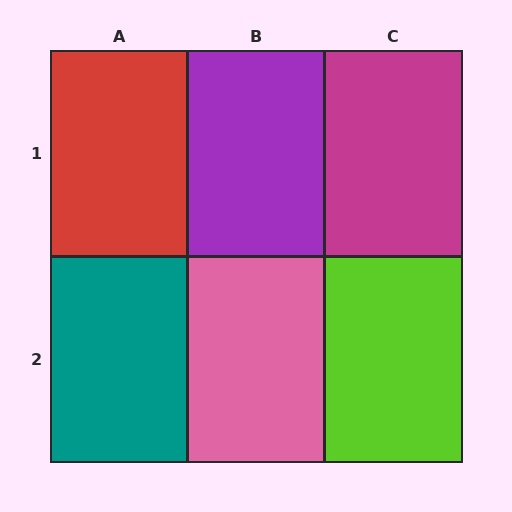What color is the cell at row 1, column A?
Red.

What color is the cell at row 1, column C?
Magenta.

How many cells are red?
1 cell is red.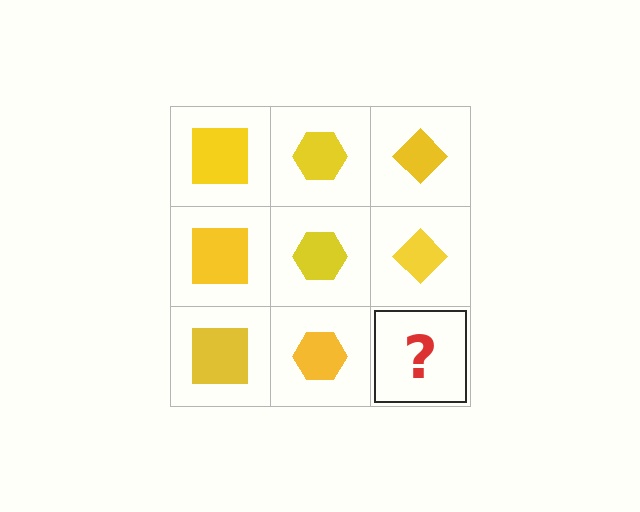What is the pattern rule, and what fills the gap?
The rule is that each column has a consistent shape. The gap should be filled with a yellow diamond.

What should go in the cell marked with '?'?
The missing cell should contain a yellow diamond.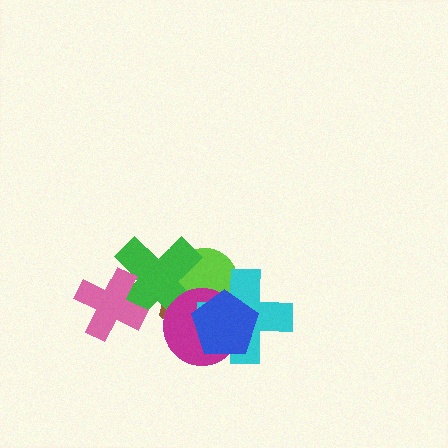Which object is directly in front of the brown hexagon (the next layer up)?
The lime circle is directly in front of the brown hexagon.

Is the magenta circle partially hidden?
Yes, it is partially covered by another shape.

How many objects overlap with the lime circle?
5 objects overlap with the lime circle.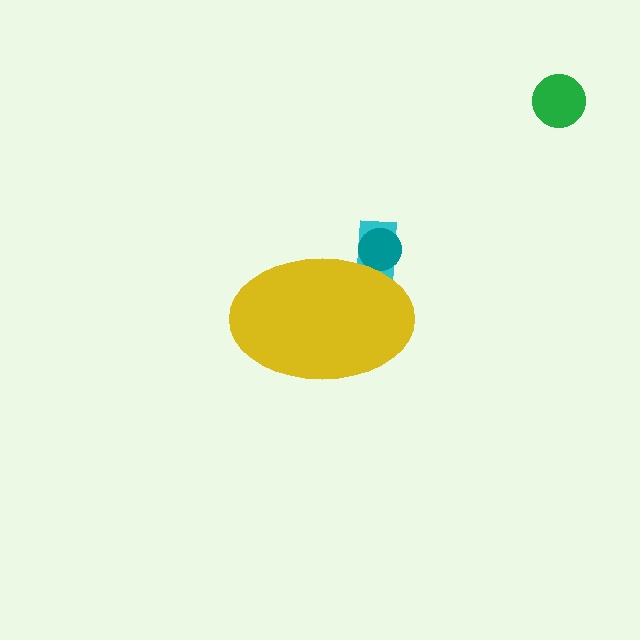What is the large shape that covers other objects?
A yellow ellipse.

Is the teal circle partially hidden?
Yes, the teal circle is partially hidden behind the yellow ellipse.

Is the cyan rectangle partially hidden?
Yes, the cyan rectangle is partially hidden behind the yellow ellipse.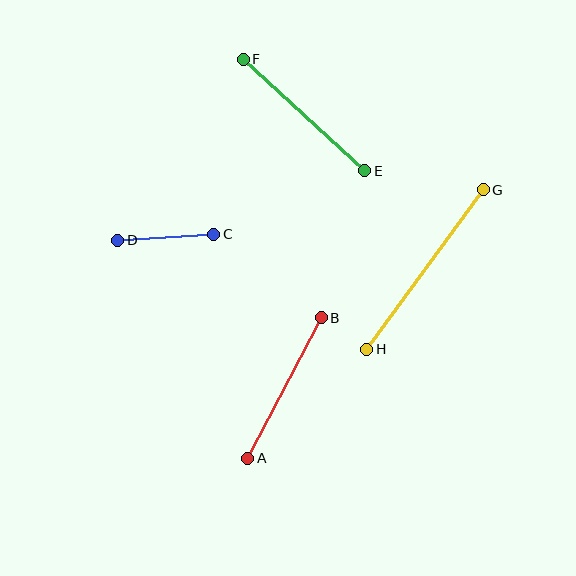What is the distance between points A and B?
The distance is approximately 158 pixels.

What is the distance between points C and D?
The distance is approximately 96 pixels.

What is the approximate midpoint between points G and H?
The midpoint is at approximately (425, 270) pixels.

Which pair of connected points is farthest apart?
Points G and H are farthest apart.